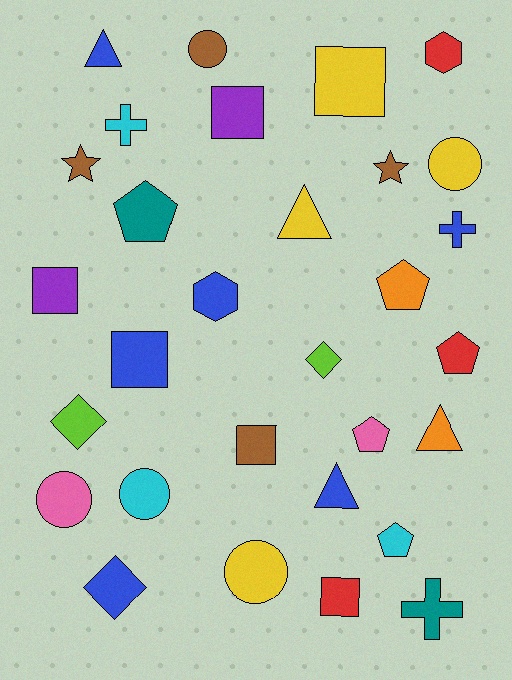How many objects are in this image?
There are 30 objects.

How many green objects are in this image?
There are no green objects.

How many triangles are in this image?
There are 4 triangles.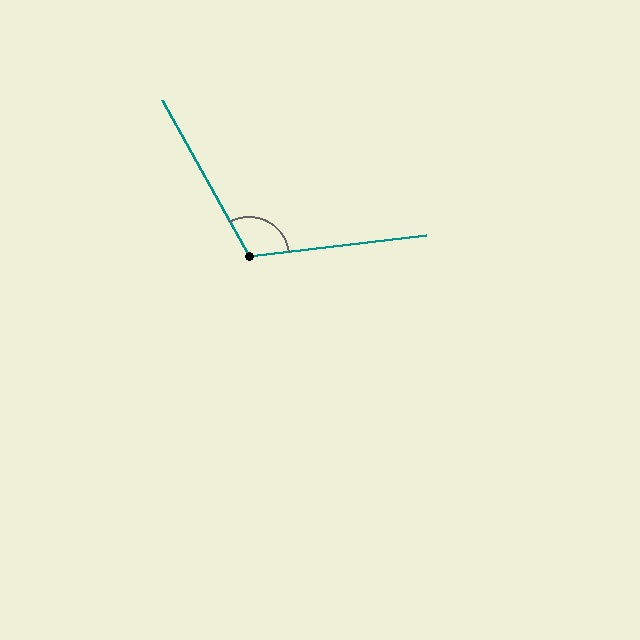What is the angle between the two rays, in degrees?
Approximately 112 degrees.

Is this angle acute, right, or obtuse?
It is obtuse.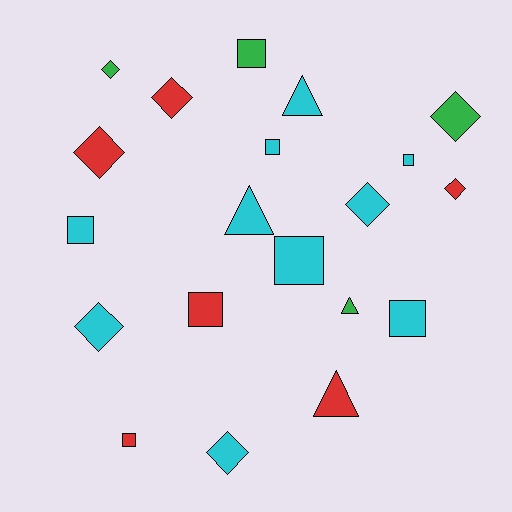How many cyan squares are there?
There are 5 cyan squares.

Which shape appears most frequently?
Diamond, with 8 objects.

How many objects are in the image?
There are 20 objects.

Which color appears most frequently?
Cyan, with 10 objects.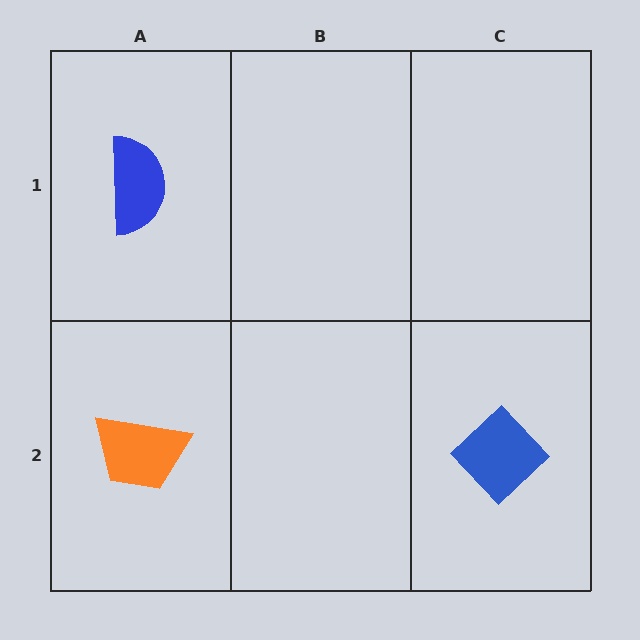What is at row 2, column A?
An orange trapezoid.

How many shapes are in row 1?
1 shape.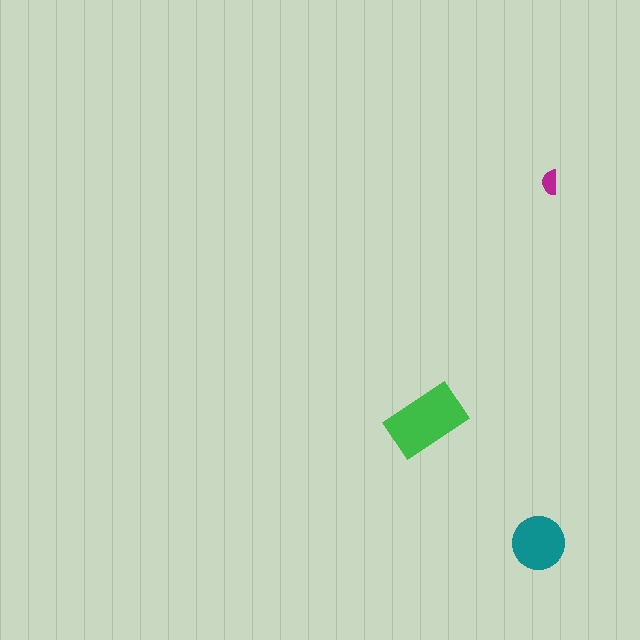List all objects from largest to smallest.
The green rectangle, the teal circle, the magenta semicircle.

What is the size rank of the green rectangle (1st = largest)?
1st.